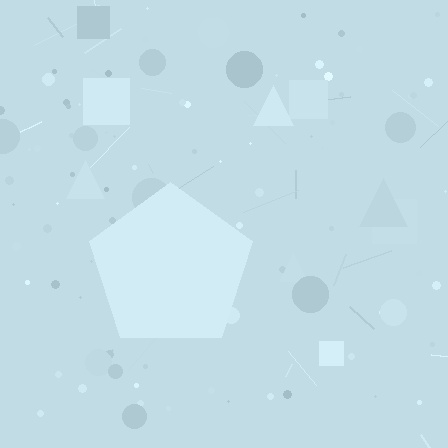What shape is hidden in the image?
A pentagon is hidden in the image.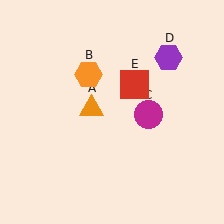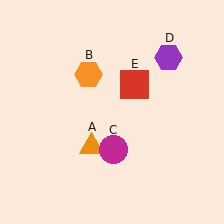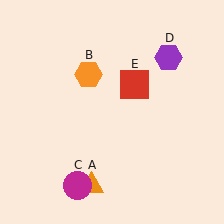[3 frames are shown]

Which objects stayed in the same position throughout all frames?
Orange hexagon (object B) and purple hexagon (object D) and red square (object E) remained stationary.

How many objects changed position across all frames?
2 objects changed position: orange triangle (object A), magenta circle (object C).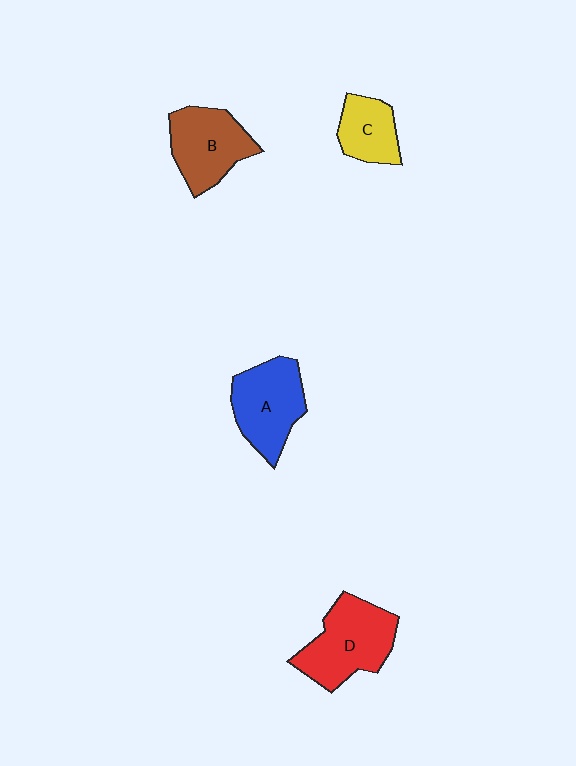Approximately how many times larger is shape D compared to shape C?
Approximately 1.7 times.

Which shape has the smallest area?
Shape C (yellow).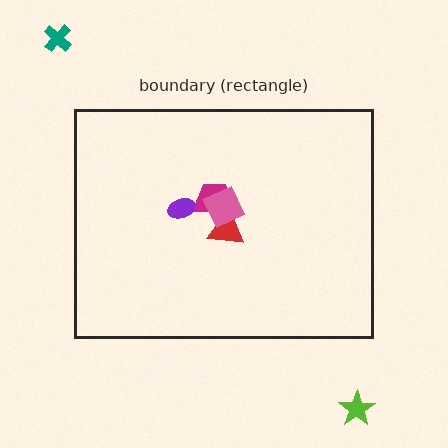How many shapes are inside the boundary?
4 inside, 2 outside.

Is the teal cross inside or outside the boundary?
Outside.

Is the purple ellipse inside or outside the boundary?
Inside.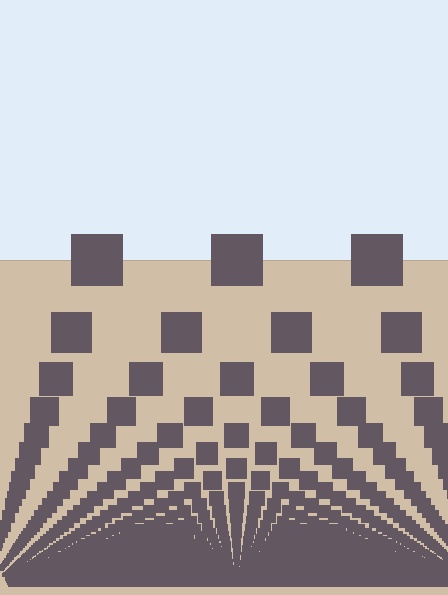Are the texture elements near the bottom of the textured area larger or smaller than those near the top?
Smaller. The gradient is inverted — elements near the bottom are smaller and denser.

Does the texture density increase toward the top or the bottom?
Density increases toward the bottom.